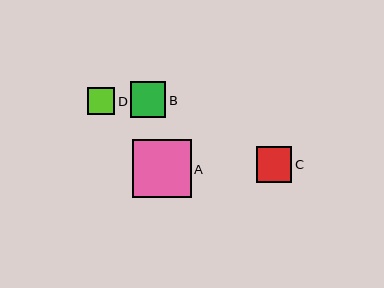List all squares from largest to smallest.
From largest to smallest: A, B, C, D.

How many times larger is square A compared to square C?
Square A is approximately 1.7 times the size of square C.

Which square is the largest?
Square A is the largest with a size of approximately 59 pixels.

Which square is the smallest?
Square D is the smallest with a size of approximately 27 pixels.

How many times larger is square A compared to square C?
Square A is approximately 1.7 times the size of square C.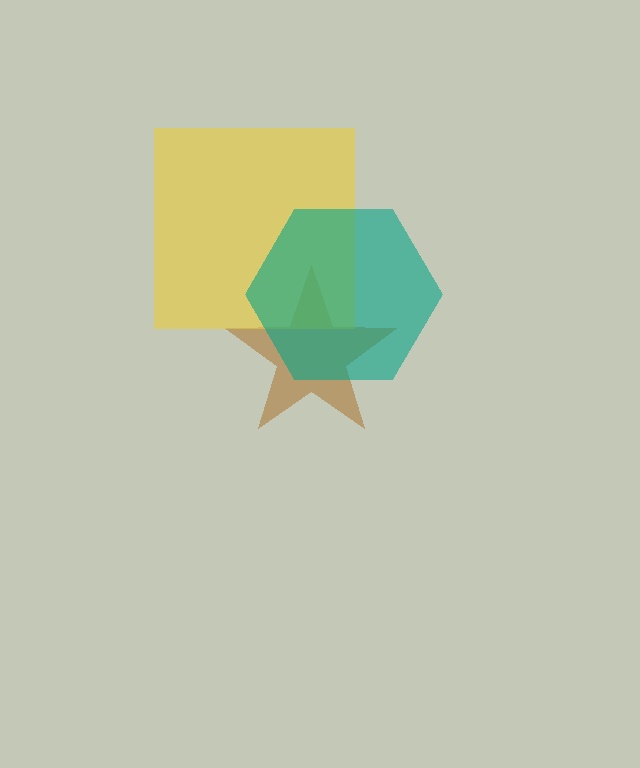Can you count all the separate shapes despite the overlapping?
Yes, there are 3 separate shapes.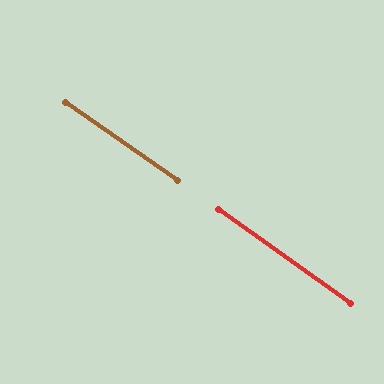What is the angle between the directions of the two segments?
Approximately 1 degree.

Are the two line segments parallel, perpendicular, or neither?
Parallel — their directions differ by only 0.8°.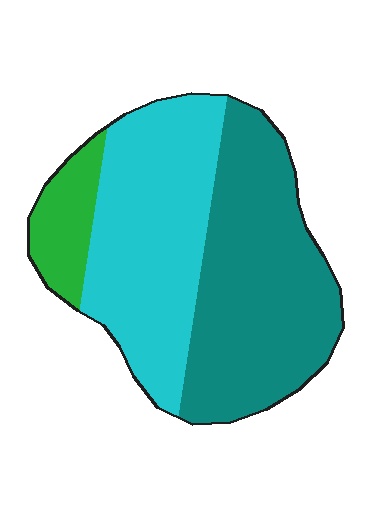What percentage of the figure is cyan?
Cyan takes up about two fifths (2/5) of the figure.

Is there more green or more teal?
Teal.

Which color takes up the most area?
Teal, at roughly 45%.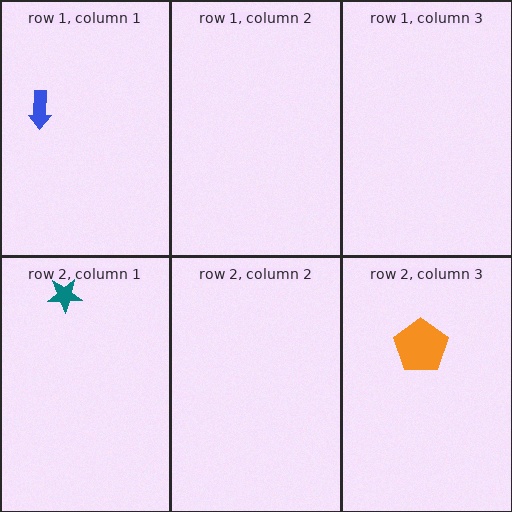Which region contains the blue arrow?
The row 1, column 1 region.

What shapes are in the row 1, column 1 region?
The blue arrow.